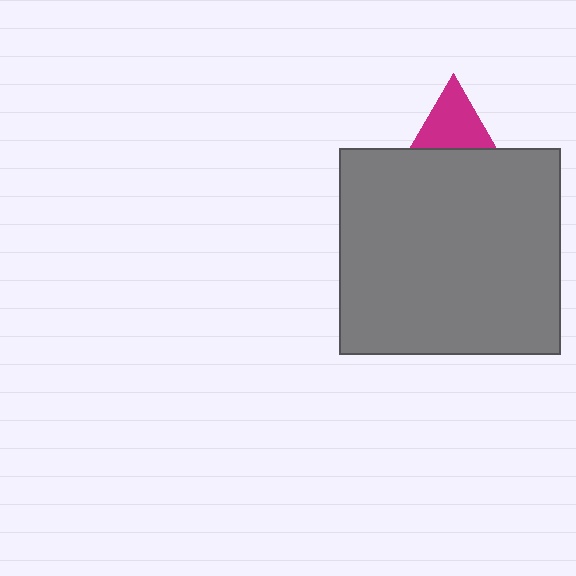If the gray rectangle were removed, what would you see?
You would see the complete magenta triangle.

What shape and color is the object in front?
The object in front is a gray rectangle.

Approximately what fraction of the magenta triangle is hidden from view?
Roughly 40% of the magenta triangle is hidden behind the gray rectangle.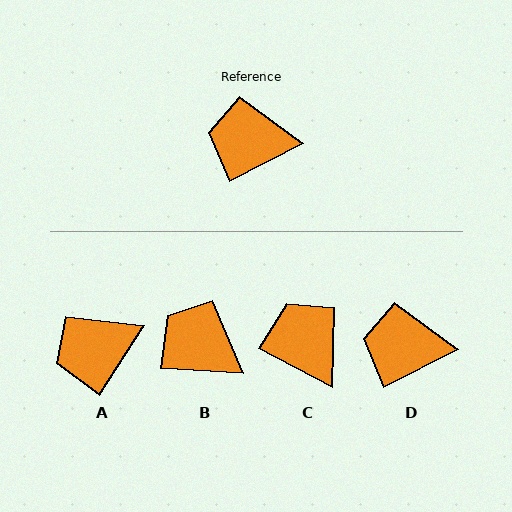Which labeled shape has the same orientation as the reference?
D.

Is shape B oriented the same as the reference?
No, it is off by about 30 degrees.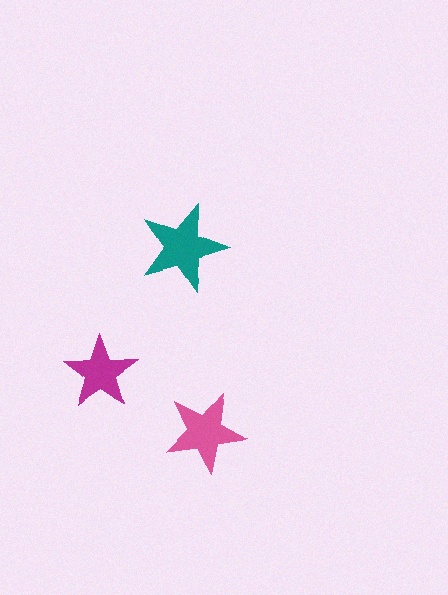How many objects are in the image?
There are 3 objects in the image.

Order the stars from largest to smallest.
the teal one, the pink one, the magenta one.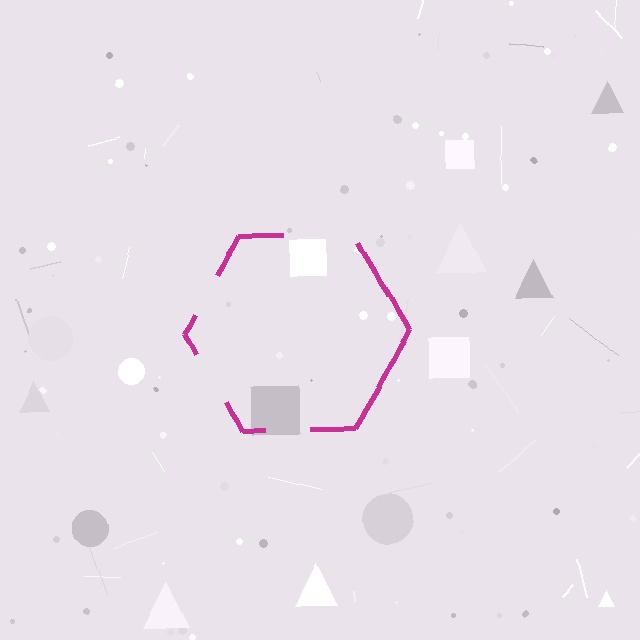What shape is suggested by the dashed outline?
The dashed outline suggests a hexagon.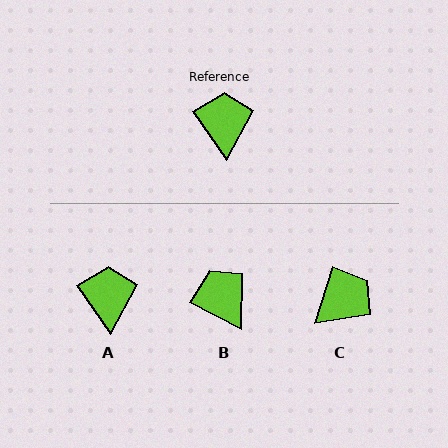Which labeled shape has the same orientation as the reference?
A.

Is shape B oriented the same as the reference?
No, it is off by about 28 degrees.